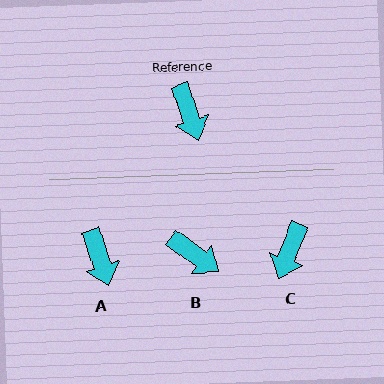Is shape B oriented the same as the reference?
No, it is off by about 35 degrees.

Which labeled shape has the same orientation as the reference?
A.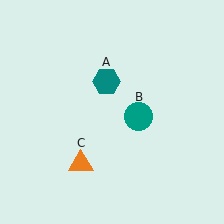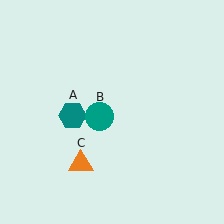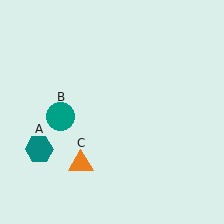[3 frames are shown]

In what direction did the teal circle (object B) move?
The teal circle (object B) moved left.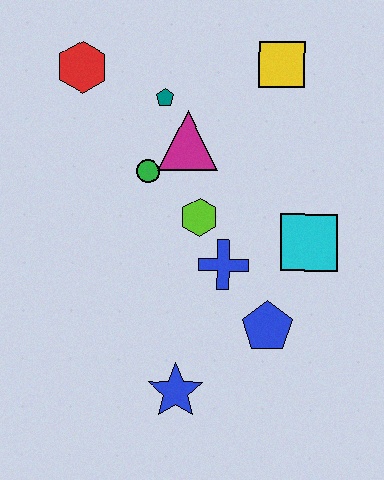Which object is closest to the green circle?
The magenta triangle is closest to the green circle.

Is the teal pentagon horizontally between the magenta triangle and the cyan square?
No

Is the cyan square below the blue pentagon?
No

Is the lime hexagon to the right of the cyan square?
No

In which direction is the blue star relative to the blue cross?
The blue star is below the blue cross.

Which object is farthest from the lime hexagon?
The red hexagon is farthest from the lime hexagon.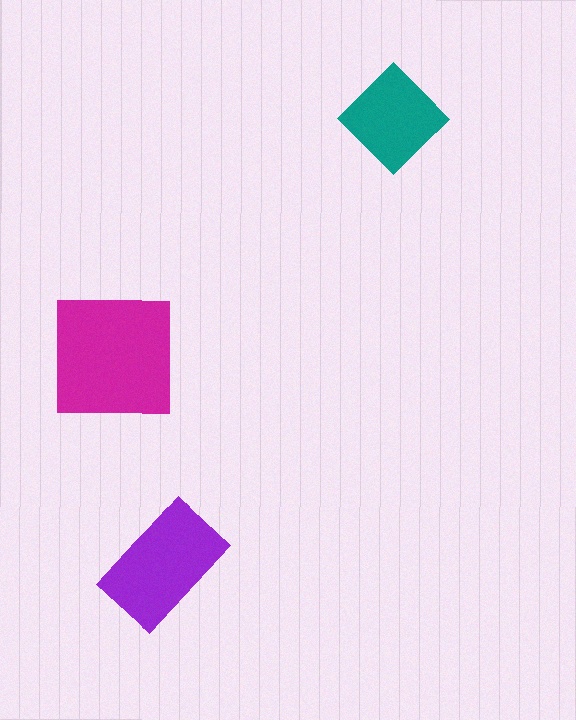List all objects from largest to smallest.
The magenta square, the purple rectangle, the teal diamond.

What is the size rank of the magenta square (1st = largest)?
1st.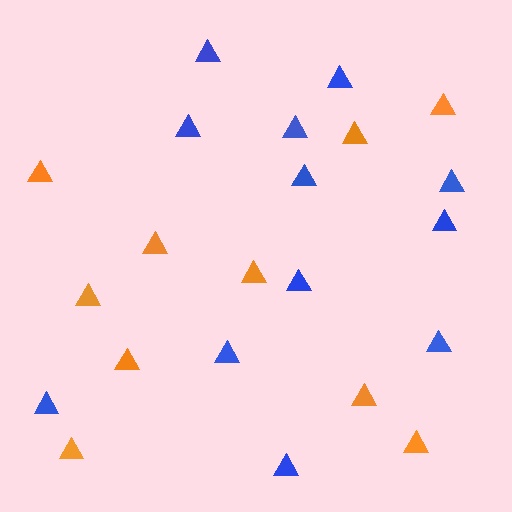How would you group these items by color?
There are 2 groups: one group of orange triangles (10) and one group of blue triangles (12).